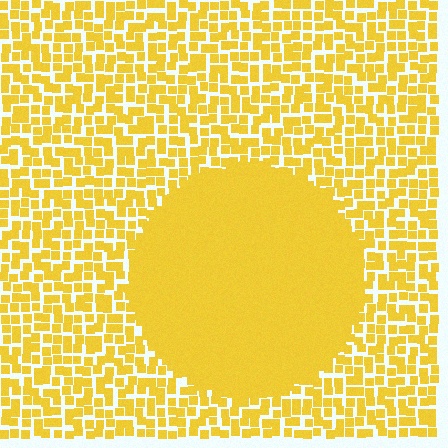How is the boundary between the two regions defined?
The boundary is defined by a change in element density (approximately 2.6x ratio). All elements are the same color, size, and shape.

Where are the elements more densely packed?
The elements are more densely packed inside the circle boundary.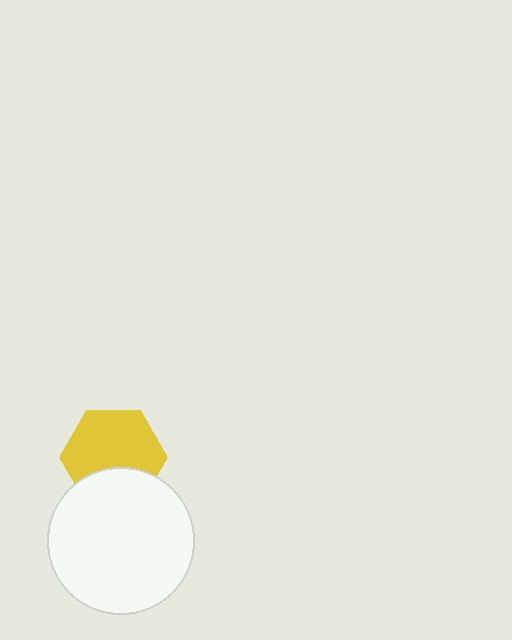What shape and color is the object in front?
The object in front is a white circle.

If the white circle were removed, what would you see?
You would see the complete yellow hexagon.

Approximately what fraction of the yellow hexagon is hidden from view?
Roughly 30% of the yellow hexagon is hidden behind the white circle.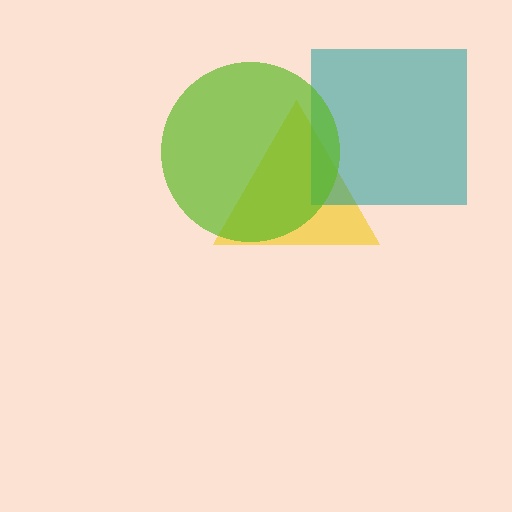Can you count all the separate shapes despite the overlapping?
Yes, there are 3 separate shapes.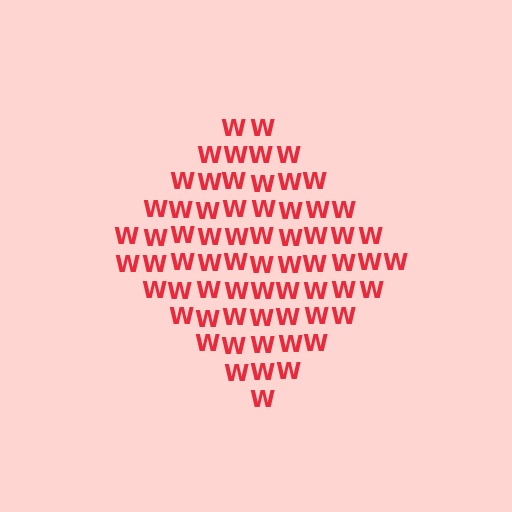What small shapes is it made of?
It is made of small letter W's.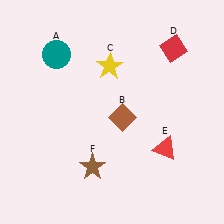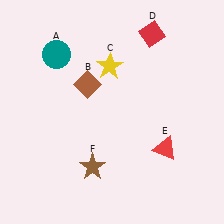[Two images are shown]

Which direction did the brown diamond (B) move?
The brown diamond (B) moved left.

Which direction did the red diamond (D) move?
The red diamond (D) moved left.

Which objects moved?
The objects that moved are: the brown diamond (B), the red diamond (D).